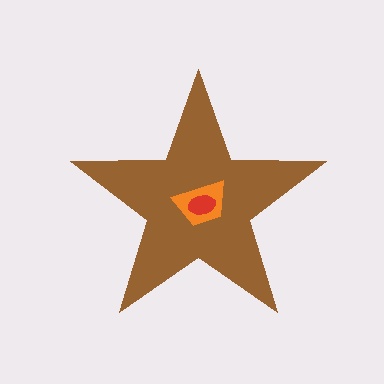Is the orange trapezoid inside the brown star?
Yes.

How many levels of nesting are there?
3.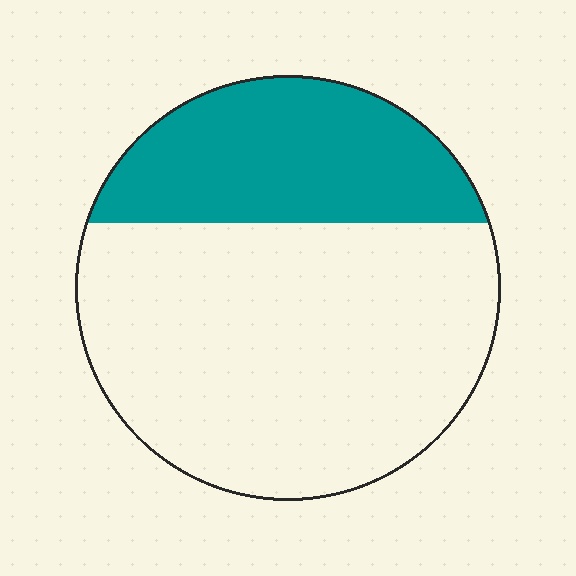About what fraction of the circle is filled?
About one third (1/3).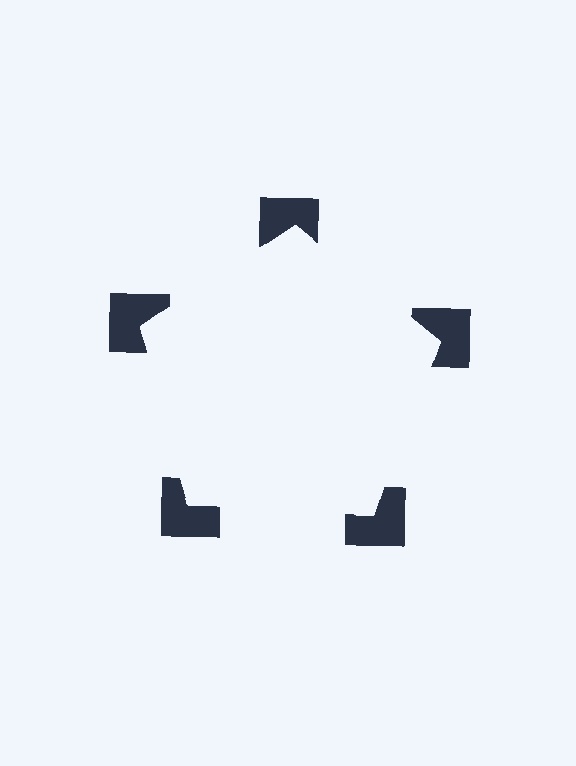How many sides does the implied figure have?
5 sides.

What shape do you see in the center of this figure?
An illusory pentagon — its edges are inferred from the aligned wedge cuts in the notched squares, not physically drawn.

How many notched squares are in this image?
There are 5 — one at each vertex of the illusory pentagon.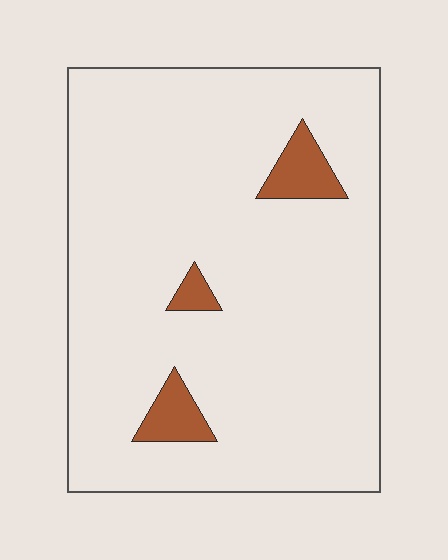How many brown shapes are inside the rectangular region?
3.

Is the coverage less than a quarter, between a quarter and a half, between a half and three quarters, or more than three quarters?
Less than a quarter.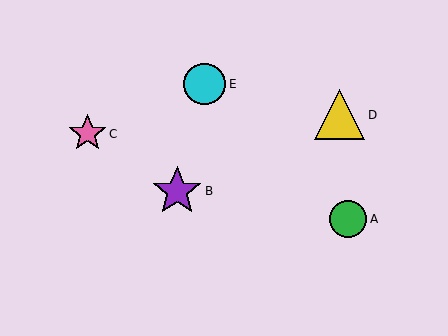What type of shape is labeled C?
Shape C is a pink star.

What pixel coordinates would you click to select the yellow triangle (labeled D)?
Click at (340, 115) to select the yellow triangle D.